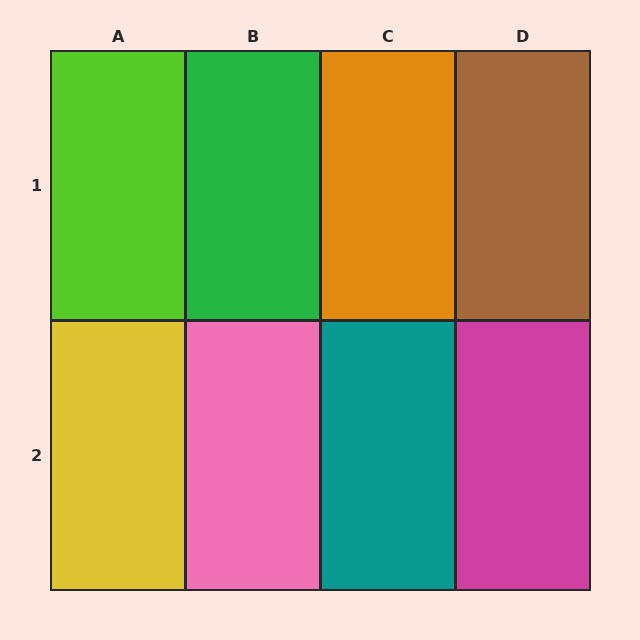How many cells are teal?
1 cell is teal.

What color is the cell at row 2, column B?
Pink.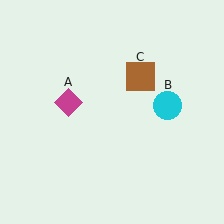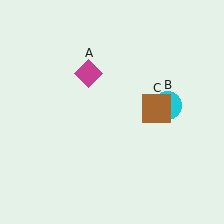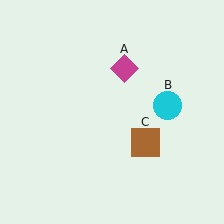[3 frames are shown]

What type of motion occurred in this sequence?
The magenta diamond (object A), brown square (object C) rotated clockwise around the center of the scene.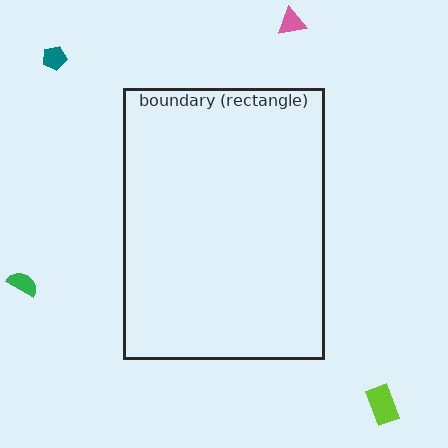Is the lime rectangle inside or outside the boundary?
Outside.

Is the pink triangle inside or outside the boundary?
Outside.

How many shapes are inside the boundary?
0 inside, 4 outside.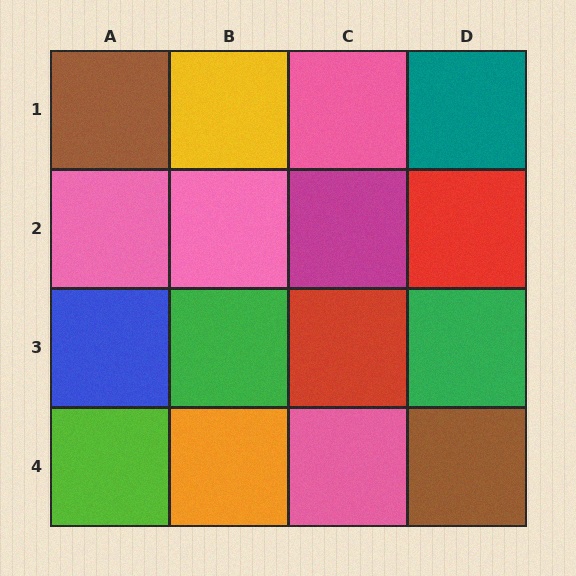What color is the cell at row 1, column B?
Yellow.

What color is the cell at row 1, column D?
Teal.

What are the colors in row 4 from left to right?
Lime, orange, pink, brown.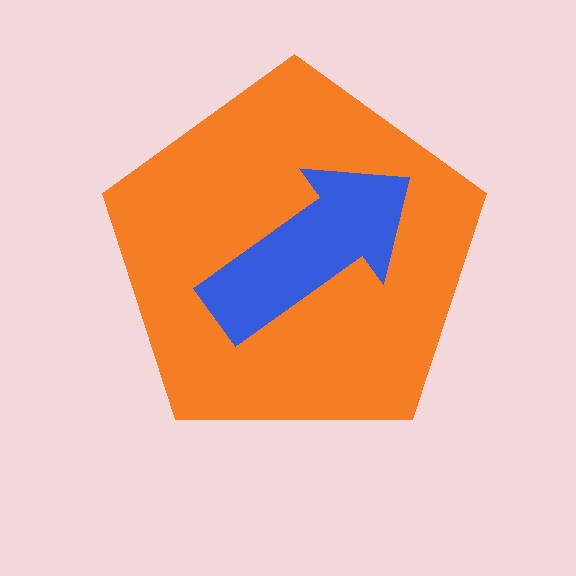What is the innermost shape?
The blue arrow.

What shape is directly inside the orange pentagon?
The blue arrow.